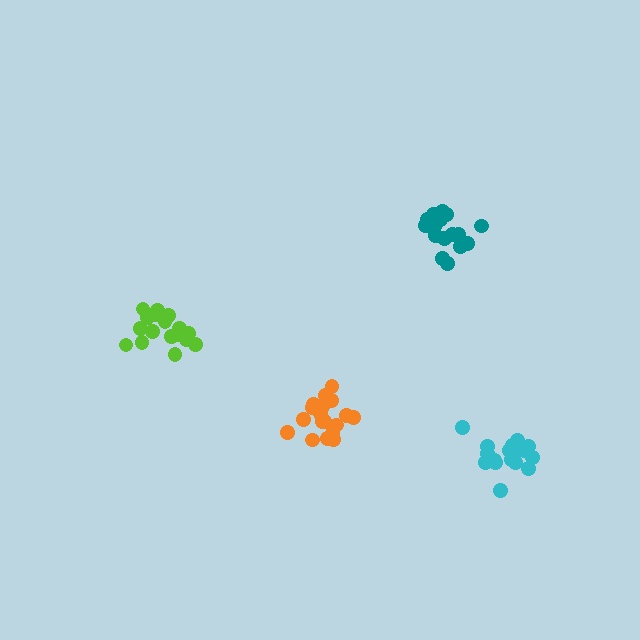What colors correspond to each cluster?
The clusters are colored: lime, orange, cyan, teal.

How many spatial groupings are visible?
There are 4 spatial groupings.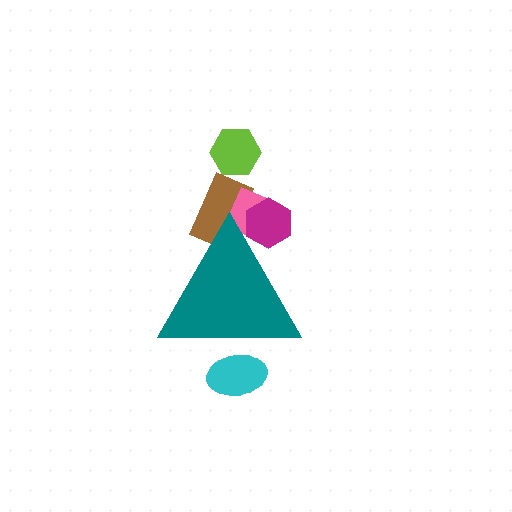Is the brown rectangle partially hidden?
Yes, the brown rectangle is partially hidden behind the teal triangle.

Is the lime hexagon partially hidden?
No, the lime hexagon is fully visible.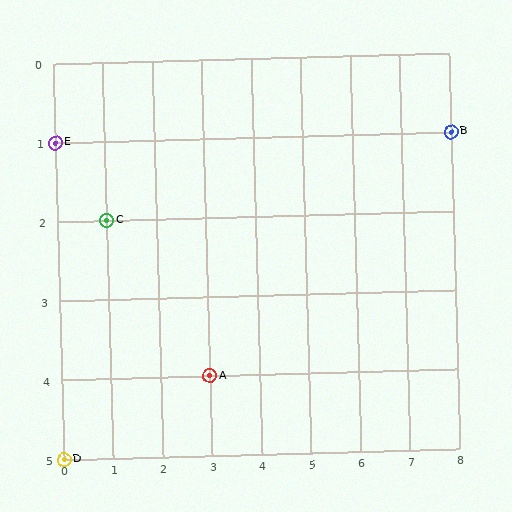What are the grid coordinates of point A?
Point A is at grid coordinates (3, 4).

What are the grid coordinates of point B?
Point B is at grid coordinates (8, 1).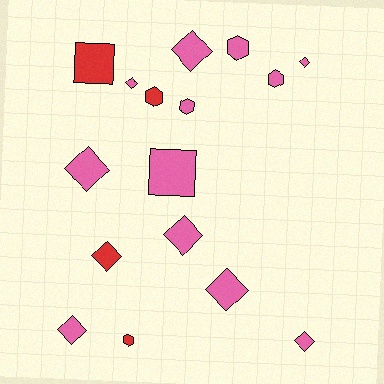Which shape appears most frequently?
Diamond, with 9 objects.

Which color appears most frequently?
Pink, with 12 objects.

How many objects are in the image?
There are 16 objects.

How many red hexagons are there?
There are 2 red hexagons.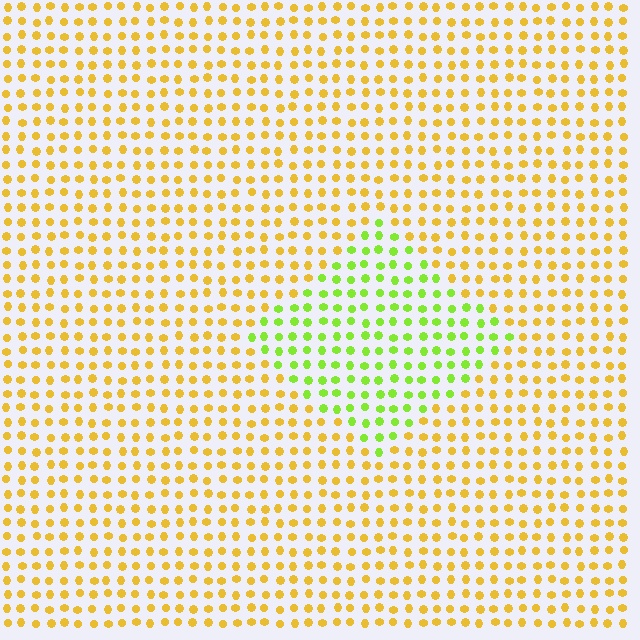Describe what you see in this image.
The image is filled with small yellow elements in a uniform arrangement. A diamond-shaped region is visible where the elements are tinted to a slightly different hue, forming a subtle color boundary.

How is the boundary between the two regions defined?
The boundary is defined purely by a slight shift in hue (about 48 degrees). Spacing, size, and orientation are identical on both sides.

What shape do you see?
I see a diamond.